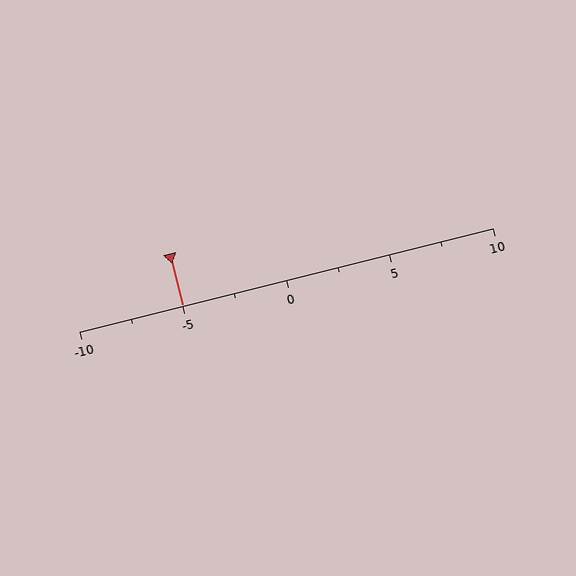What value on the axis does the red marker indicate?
The marker indicates approximately -5.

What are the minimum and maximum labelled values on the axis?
The axis runs from -10 to 10.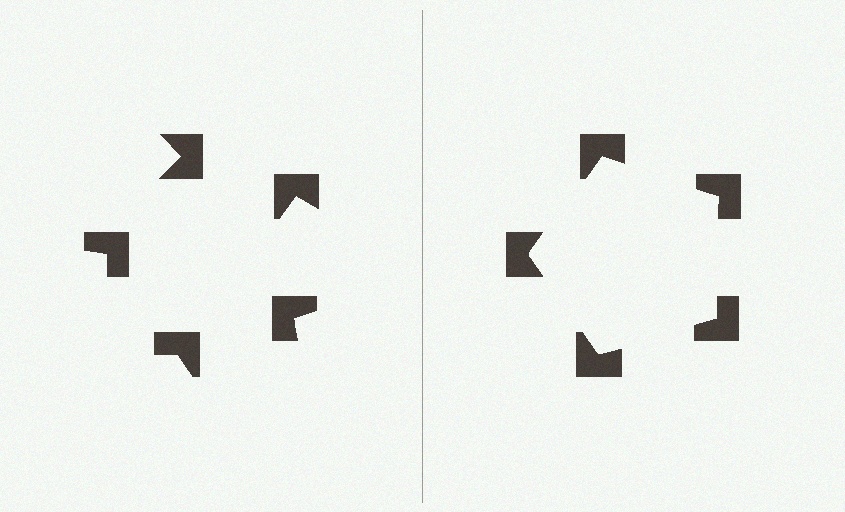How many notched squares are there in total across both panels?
10 — 5 on each side.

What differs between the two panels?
The notched squares are positioned identically on both sides; only the wedge orientations differ. On the right they align to a pentagon; on the left they are misaligned.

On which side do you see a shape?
An illusory pentagon appears on the right side. On the left side the wedge cuts are rotated, so no coherent shape forms.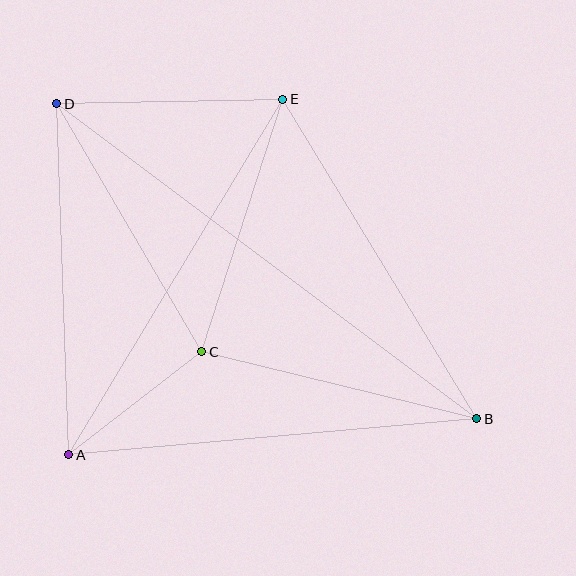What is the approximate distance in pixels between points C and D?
The distance between C and D is approximately 287 pixels.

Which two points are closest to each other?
Points A and C are closest to each other.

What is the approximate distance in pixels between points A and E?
The distance between A and E is approximately 415 pixels.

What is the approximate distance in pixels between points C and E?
The distance between C and E is approximately 265 pixels.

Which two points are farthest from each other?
Points B and D are farthest from each other.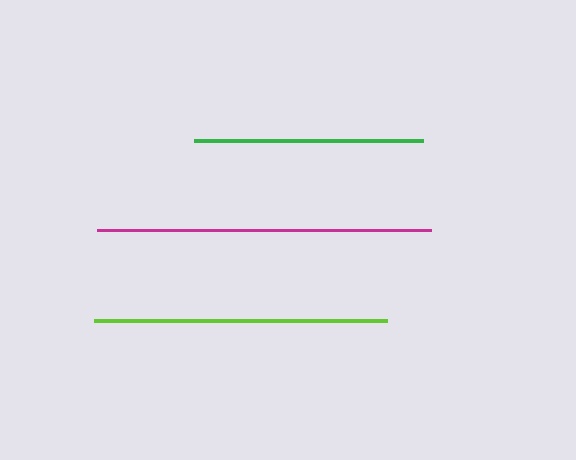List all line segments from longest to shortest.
From longest to shortest: magenta, lime, green.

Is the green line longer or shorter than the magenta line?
The magenta line is longer than the green line.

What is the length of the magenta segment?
The magenta segment is approximately 334 pixels long.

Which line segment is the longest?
The magenta line is the longest at approximately 334 pixels.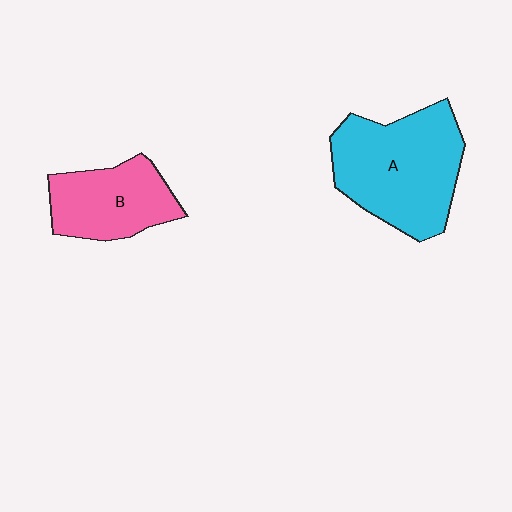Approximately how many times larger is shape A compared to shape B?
Approximately 1.6 times.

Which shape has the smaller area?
Shape B (pink).